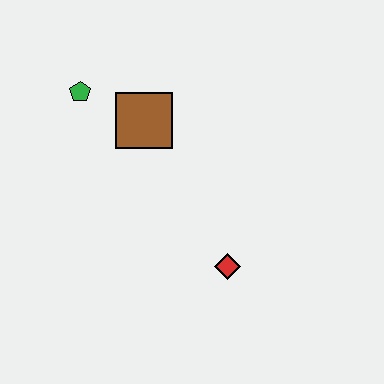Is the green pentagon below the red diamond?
No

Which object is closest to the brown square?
The green pentagon is closest to the brown square.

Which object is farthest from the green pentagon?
The red diamond is farthest from the green pentagon.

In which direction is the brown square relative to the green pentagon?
The brown square is to the right of the green pentagon.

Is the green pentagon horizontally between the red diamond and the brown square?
No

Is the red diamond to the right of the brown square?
Yes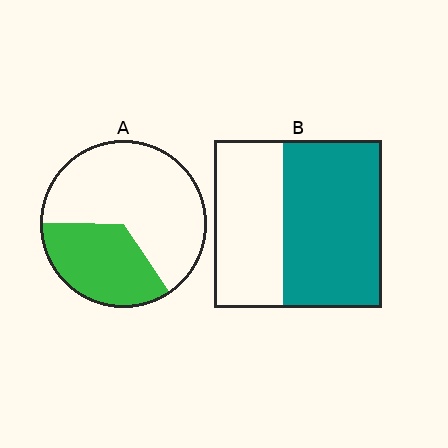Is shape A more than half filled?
No.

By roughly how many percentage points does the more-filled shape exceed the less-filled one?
By roughly 25 percentage points (B over A).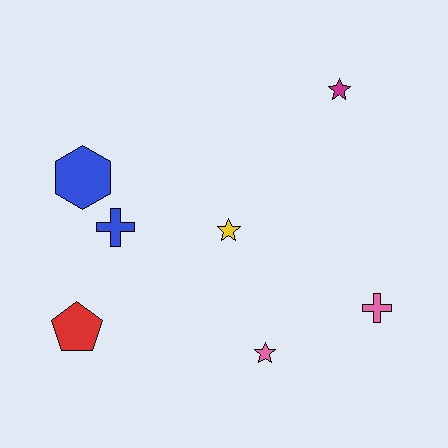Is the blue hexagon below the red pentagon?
No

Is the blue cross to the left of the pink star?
Yes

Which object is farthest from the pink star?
The magenta star is farthest from the pink star.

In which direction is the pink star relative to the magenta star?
The pink star is below the magenta star.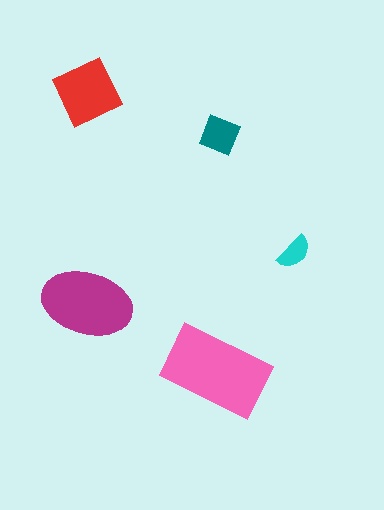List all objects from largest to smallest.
The pink rectangle, the magenta ellipse, the red diamond, the teal square, the cyan semicircle.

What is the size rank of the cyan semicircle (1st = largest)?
5th.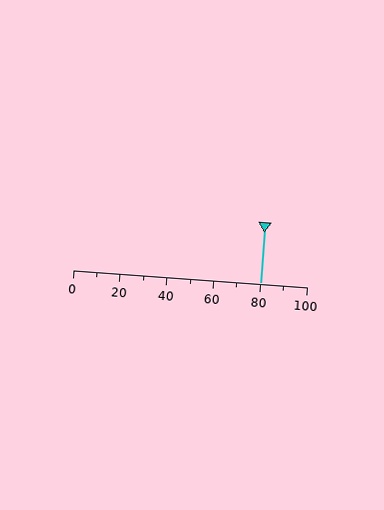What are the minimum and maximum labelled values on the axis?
The axis runs from 0 to 100.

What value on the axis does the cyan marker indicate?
The marker indicates approximately 80.